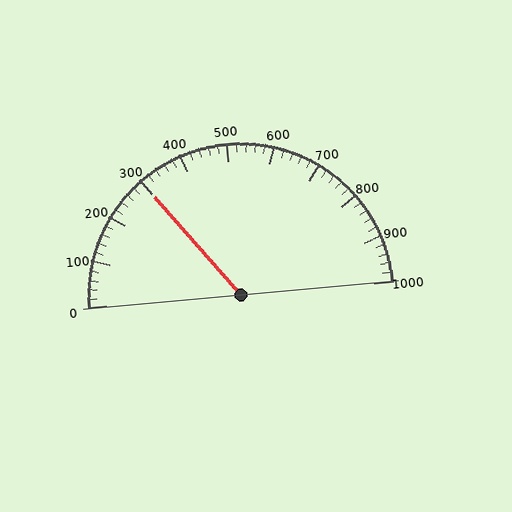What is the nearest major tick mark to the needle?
The nearest major tick mark is 300.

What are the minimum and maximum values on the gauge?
The gauge ranges from 0 to 1000.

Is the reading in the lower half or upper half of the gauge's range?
The reading is in the lower half of the range (0 to 1000).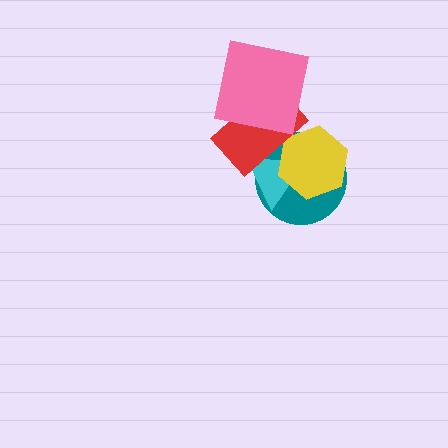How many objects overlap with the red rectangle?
4 objects overlap with the red rectangle.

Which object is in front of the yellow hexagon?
The red rectangle is in front of the yellow hexagon.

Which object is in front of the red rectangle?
The pink square is in front of the red rectangle.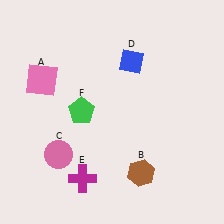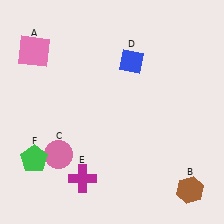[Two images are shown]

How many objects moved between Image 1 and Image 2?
3 objects moved between the two images.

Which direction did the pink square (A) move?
The pink square (A) moved up.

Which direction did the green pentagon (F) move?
The green pentagon (F) moved down.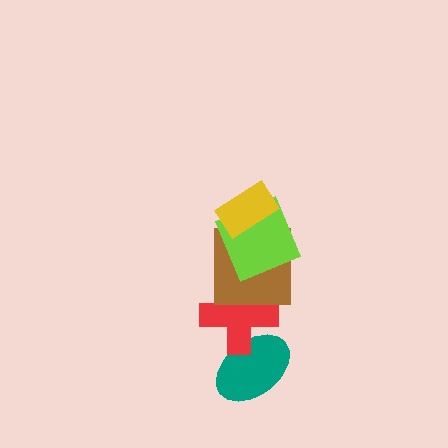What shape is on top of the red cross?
The brown square is on top of the red cross.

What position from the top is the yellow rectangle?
The yellow rectangle is 1st from the top.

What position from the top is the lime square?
The lime square is 2nd from the top.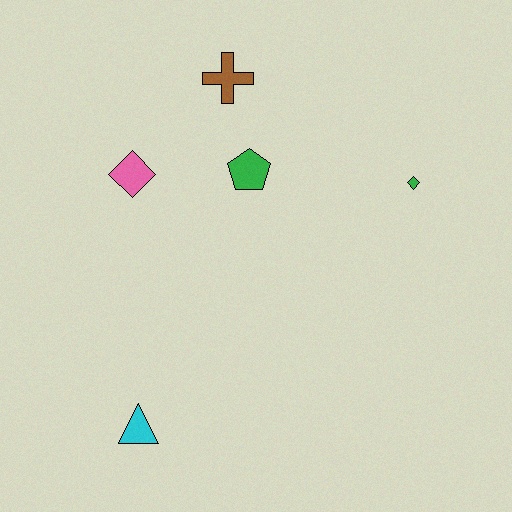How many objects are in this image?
There are 5 objects.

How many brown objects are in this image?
There is 1 brown object.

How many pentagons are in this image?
There is 1 pentagon.